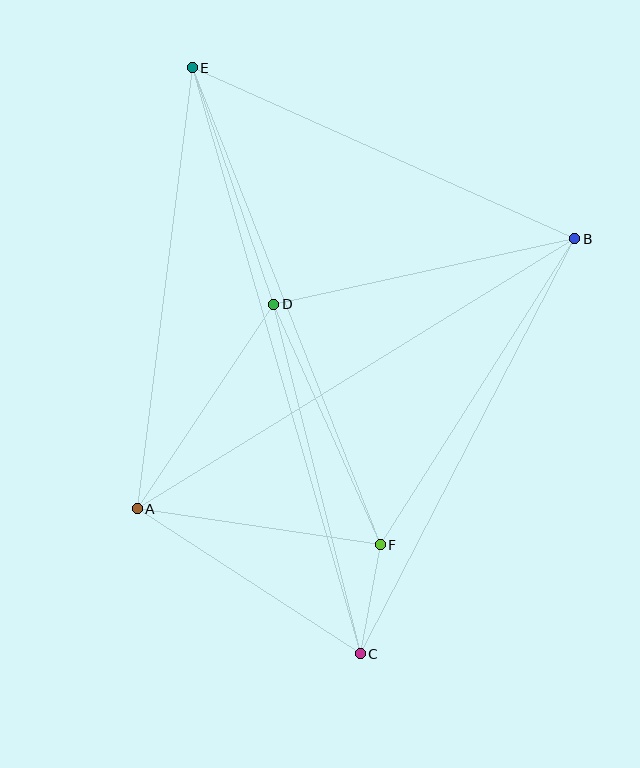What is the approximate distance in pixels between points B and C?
The distance between B and C is approximately 467 pixels.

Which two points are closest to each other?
Points C and F are closest to each other.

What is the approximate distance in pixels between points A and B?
The distance between A and B is approximately 514 pixels.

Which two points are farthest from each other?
Points C and E are farthest from each other.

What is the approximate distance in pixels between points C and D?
The distance between C and D is approximately 360 pixels.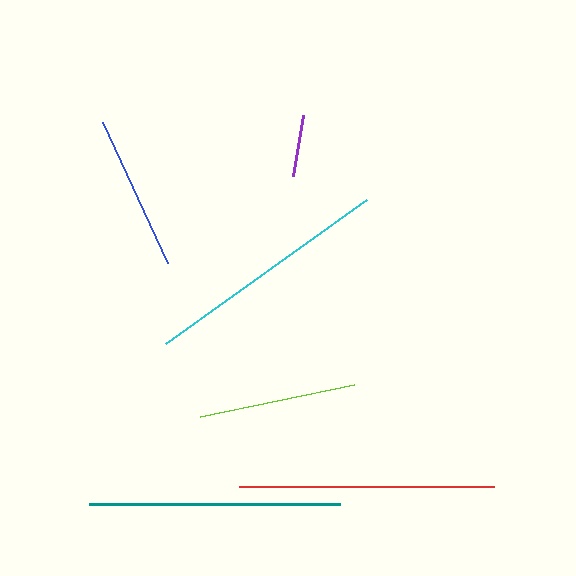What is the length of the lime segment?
The lime segment is approximately 158 pixels long.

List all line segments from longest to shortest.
From longest to shortest: red, teal, cyan, lime, blue, purple.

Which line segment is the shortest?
The purple line is the shortest at approximately 62 pixels.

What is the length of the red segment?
The red segment is approximately 254 pixels long.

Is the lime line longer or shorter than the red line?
The red line is longer than the lime line.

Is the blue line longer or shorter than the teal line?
The teal line is longer than the blue line.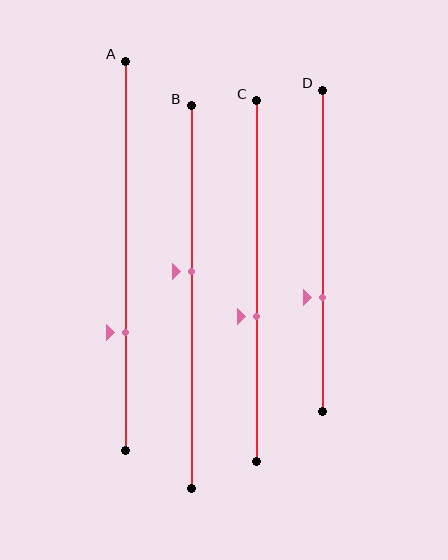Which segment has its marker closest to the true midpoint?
Segment B has its marker closest to the true midpoint.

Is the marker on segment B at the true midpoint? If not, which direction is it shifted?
No, the marker on segment B is shifted upward by about 7% of the segment length.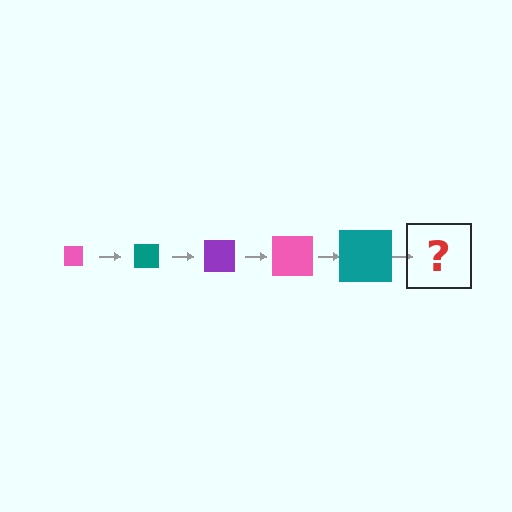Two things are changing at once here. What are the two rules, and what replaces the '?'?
The two rules are that the square grows larger each step and the color cycles through pink, teal, and purple. The '?' should be a purple square, larger than the previous one.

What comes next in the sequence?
The next element should be a purple square, larger than the previous one.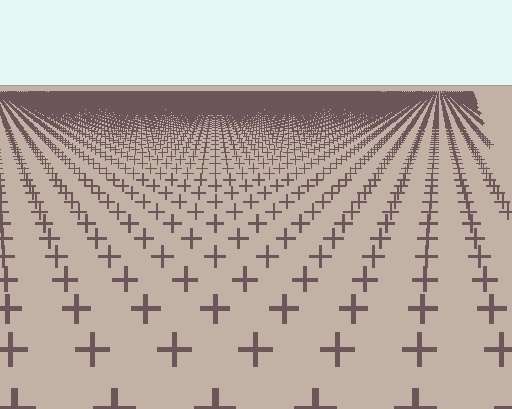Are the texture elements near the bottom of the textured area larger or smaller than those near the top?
Larger. Near the bottom, elements are closer to the viewer and appear at a bigger on-screen size.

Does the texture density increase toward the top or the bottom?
Density increases toward the top.